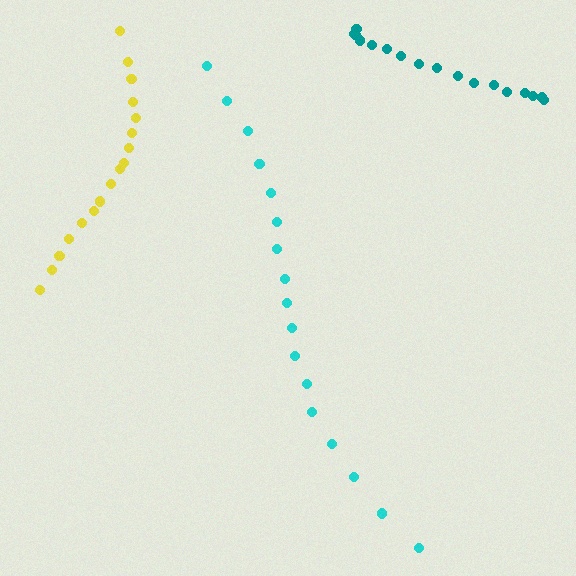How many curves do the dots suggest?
There are 3 distinct paths.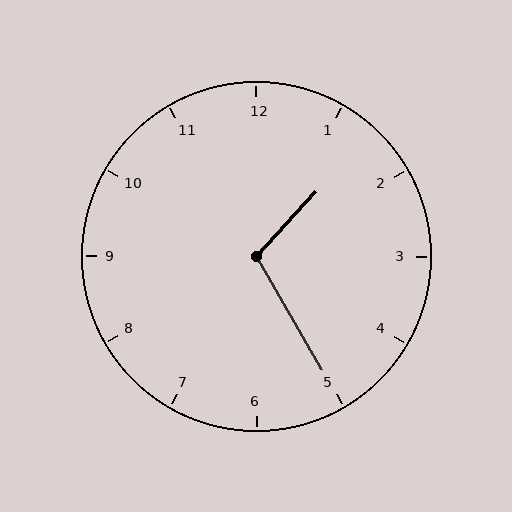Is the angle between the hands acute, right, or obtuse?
It is obtuse.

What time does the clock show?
1:25.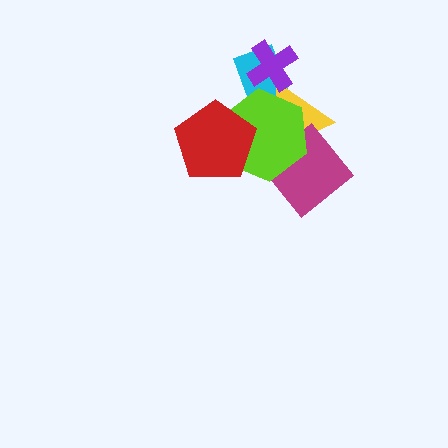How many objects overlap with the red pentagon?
1 object overlaps with the red pentagon.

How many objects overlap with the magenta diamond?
2 objects overlap with the magenta diamond.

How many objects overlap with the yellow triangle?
4 objects overlap with the yellow triangle.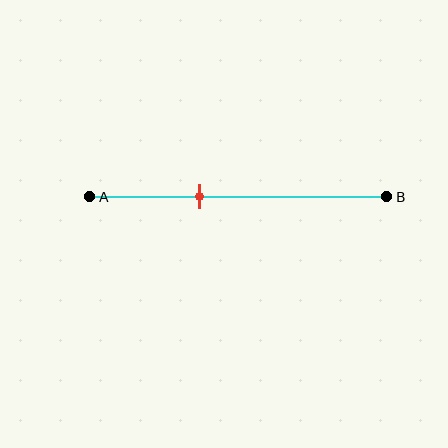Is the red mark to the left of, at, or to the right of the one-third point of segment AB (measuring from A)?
The red mark is to the right of the one-third point of segment AB.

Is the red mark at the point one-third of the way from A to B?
No, the mark is at about 35% from A, not at the 33% one-third point.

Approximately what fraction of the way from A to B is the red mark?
The red mark is approximately 35% of the way from A to B.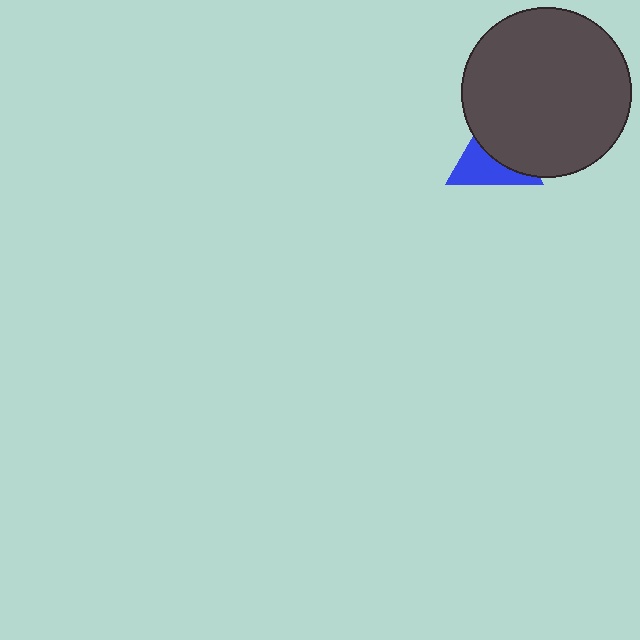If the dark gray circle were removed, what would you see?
You would see the complete blue triangle.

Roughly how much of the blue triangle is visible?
About half of it is visible (roughly 49%).